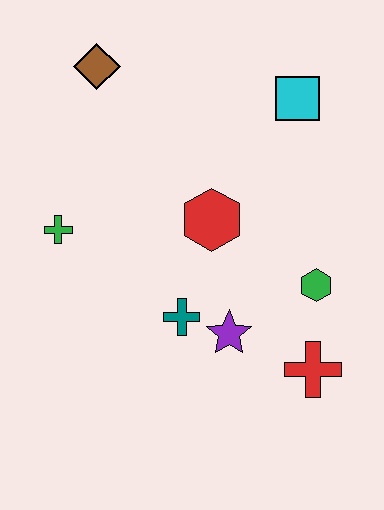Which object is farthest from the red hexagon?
The brown diamond is farthest from the red hexagon.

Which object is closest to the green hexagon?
The red cross is closest to the green hexagon.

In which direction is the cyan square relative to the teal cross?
The cyan square is above the teal cross.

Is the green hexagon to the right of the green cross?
Yes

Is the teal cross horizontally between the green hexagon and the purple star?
No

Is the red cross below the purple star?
Yes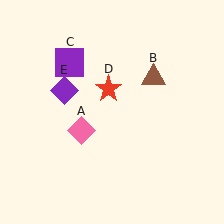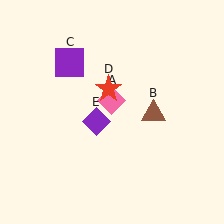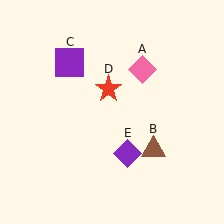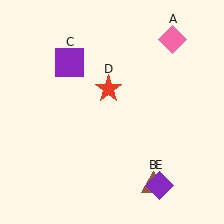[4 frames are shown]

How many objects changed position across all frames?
3 objects changed position: pink diamond (object A), brown triangle (object B), purple diamond (object E).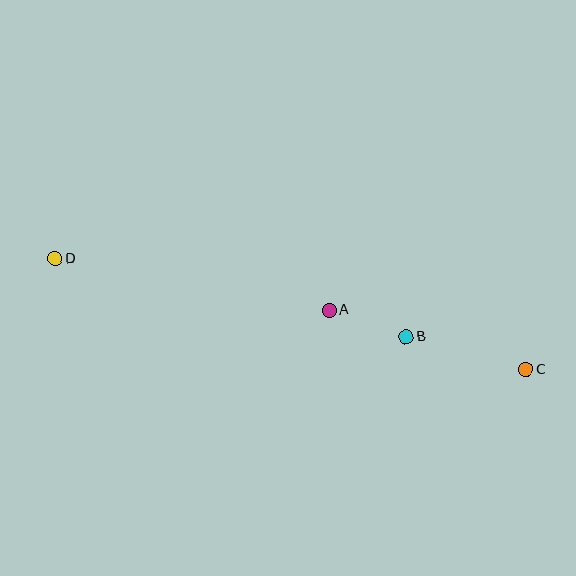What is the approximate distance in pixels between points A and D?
The distance between A and D is approximately 279 pixels.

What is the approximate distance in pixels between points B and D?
The distance between B and D is approximately 360 pixels.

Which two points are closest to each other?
Points A and B are closest to each other.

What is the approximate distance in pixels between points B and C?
The distance between B and C is approximately 124 pixels.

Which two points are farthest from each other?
Points C and D are farthest from each other.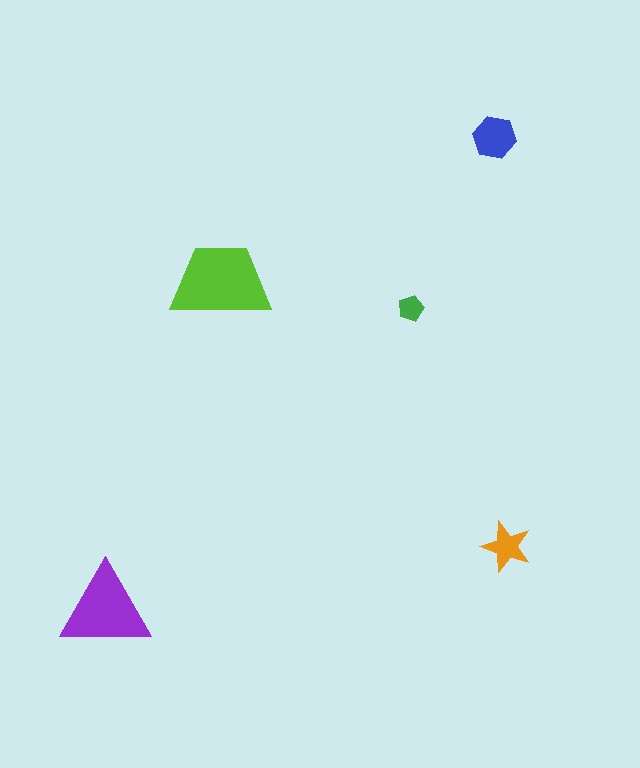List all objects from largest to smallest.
The lime trapezoid, the purple triangle, the blue hexagon, the orange star, the green pentagon.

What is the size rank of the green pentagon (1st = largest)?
5th.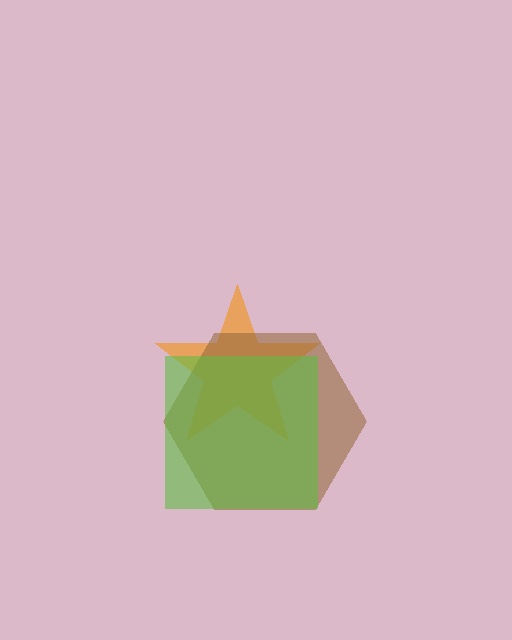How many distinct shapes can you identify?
There are 3 distinct shapes: an orange star, a brown hexagon, a lime square.